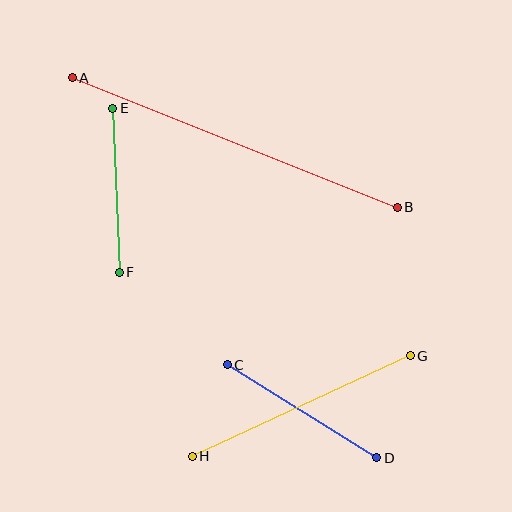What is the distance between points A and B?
The distance is approximately 350 pixels.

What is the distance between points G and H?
The distance is approximately 240 pixels.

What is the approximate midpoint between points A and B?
The midpoint is at approximately (235, 142) pixels.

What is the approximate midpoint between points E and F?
The midpoint is at approximately (116, 190) pixels.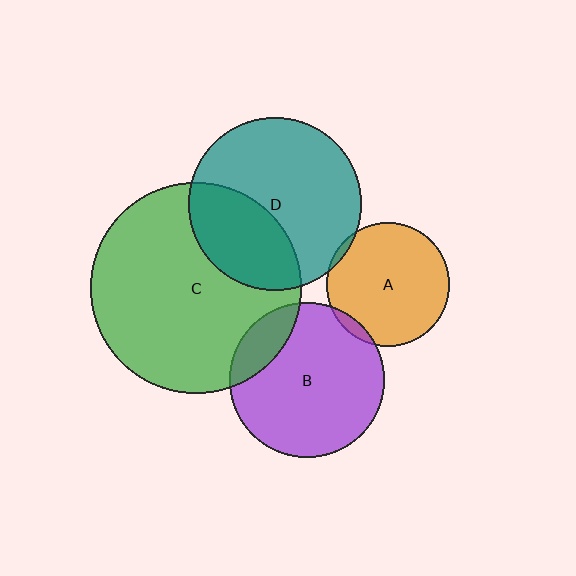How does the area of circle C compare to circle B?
Approximately 1.9 times.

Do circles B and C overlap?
Yes.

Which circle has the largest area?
Circle C (green).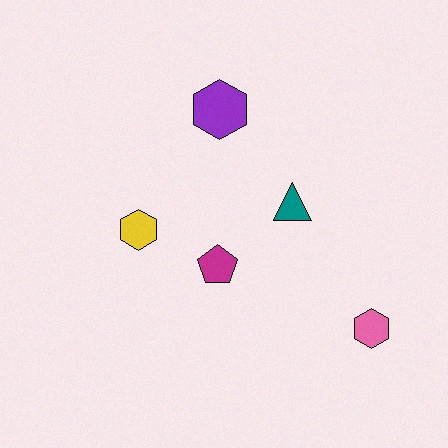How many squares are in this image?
There are no squares.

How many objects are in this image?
There are 5 objects.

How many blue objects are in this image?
There are no blue objects.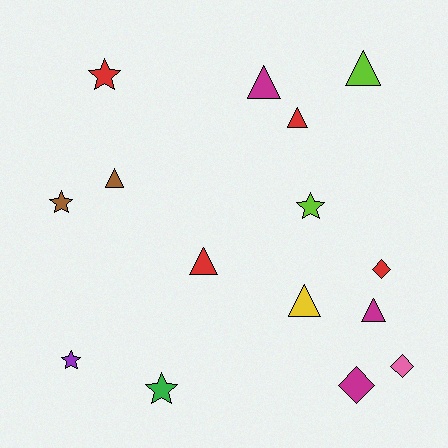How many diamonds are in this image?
There are 3 diamonds.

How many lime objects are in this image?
There are 2 lime objects.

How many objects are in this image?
There are 15 objects.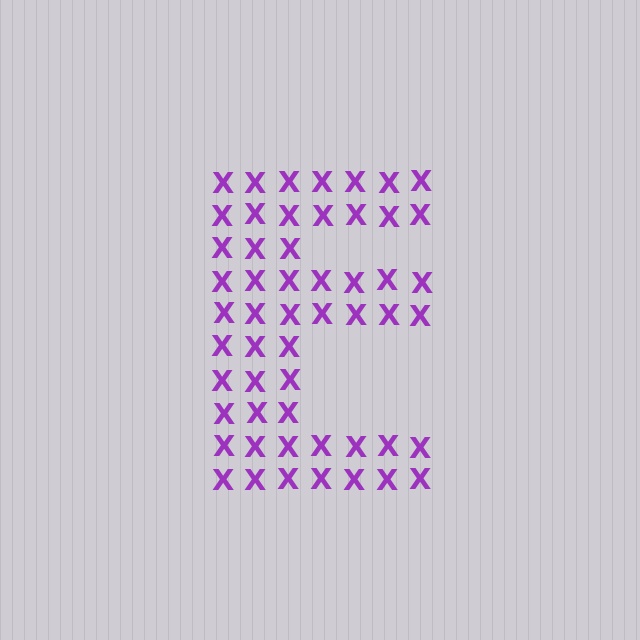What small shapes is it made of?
It is made of small letter X's.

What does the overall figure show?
The overall figure shows the letter E.